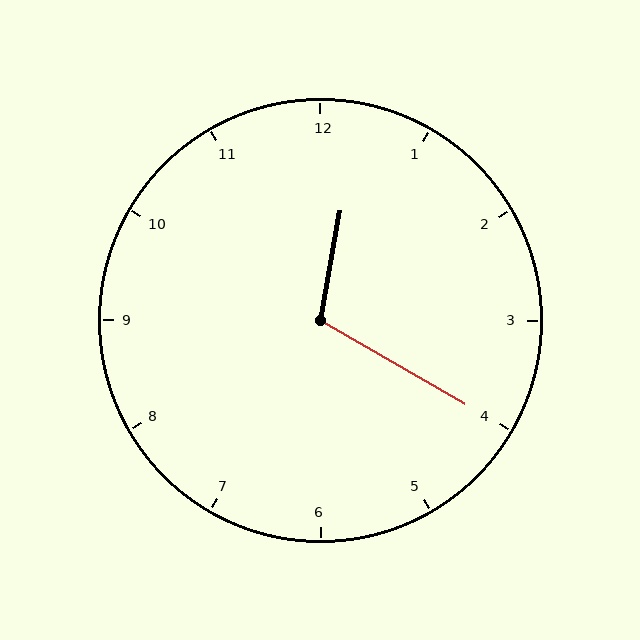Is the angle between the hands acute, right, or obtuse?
It is obtuse.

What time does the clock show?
12:20.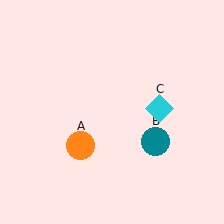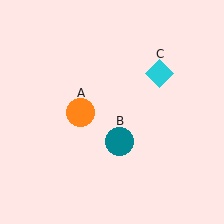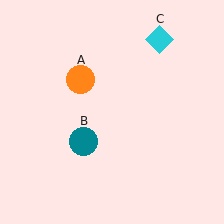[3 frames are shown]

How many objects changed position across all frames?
3 objects changed position: orange circle (object A), teal circle (object B), cyan diamond (object C).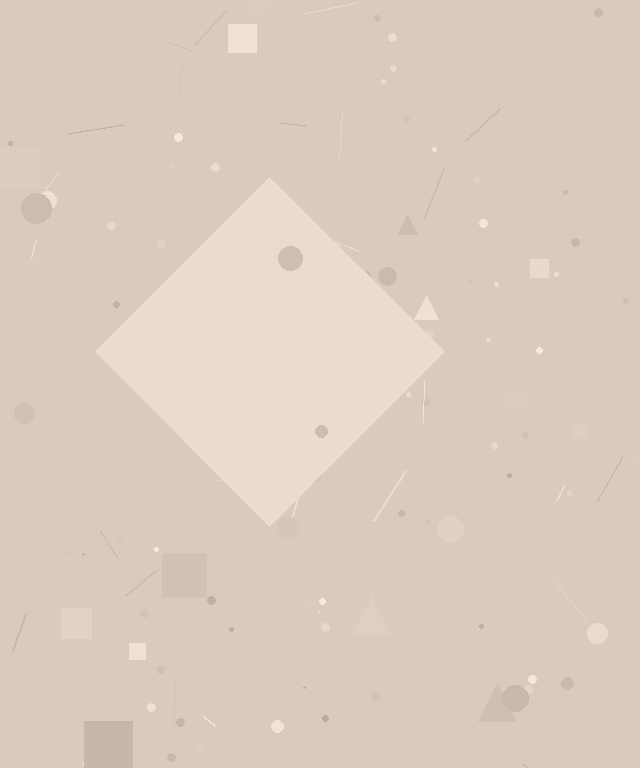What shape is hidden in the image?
A diamond is hidden in the image.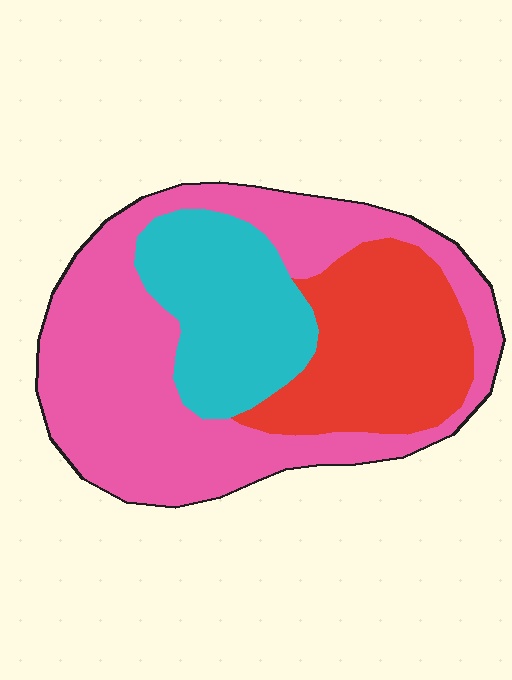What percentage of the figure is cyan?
Cyan takes up about one fifth (1/5) of the figure.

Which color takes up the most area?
Pink, at roughly 50%.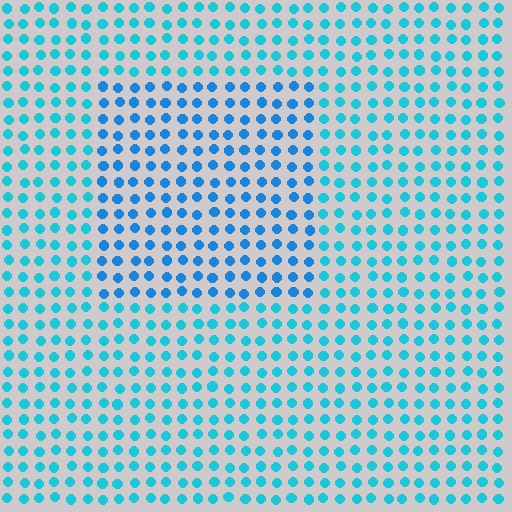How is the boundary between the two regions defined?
The boundary is defined purely by a slight shift in hue (about 21 degrees). Spacing, size, and orientation are identical on both sides.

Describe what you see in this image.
The image is filled with small cyan elements in a uniform arrangement. A rectangle-shaped region is visible where the elements are tinted to a slightly different hue, forming a subtle color boundary.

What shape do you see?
I see a rectangle.